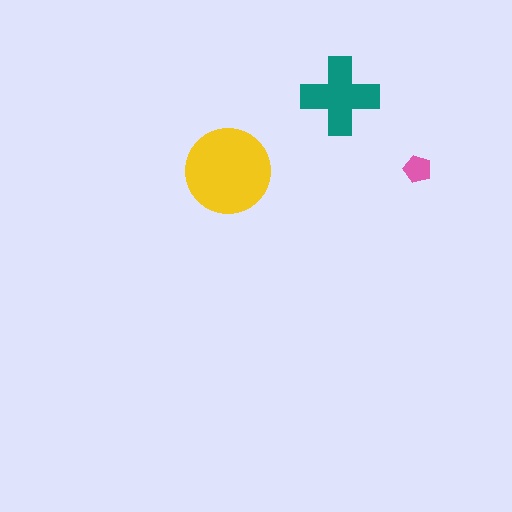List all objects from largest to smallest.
The yellow circle, the teal cross, the pink pentagon.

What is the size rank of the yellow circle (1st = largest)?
1st.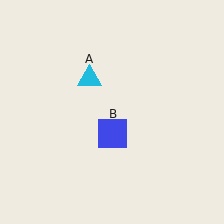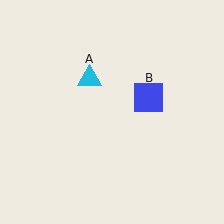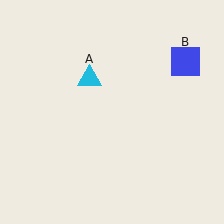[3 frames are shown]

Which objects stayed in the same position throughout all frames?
Cyan triangle (object A) remained stationary.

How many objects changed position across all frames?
1 object changed position: blue square (object B).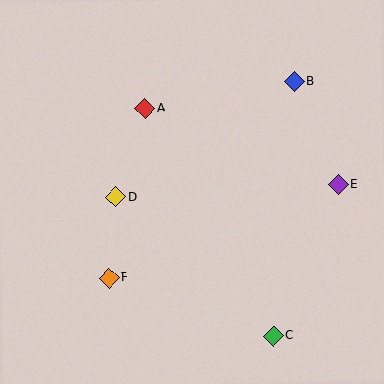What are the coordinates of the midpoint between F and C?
The midpoint between F and C is at (191, 307).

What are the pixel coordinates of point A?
Point A is at (145, 108).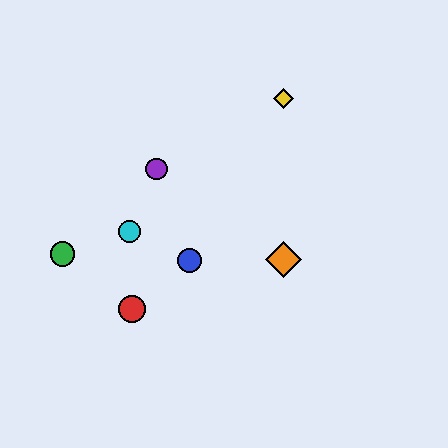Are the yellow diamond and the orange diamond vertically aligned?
Yes, both are at x≈284.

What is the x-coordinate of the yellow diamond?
The yellow diamond is at x≈284.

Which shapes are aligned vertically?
The yellow diamond, the orange diamond are aligned vertically.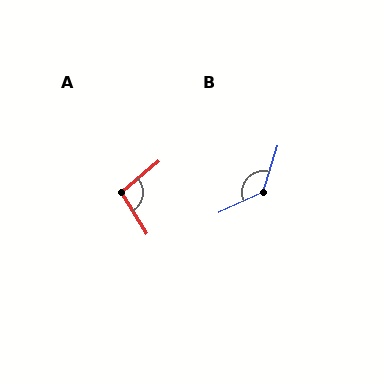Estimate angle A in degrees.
Approximately 98 degrees.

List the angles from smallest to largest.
A (98°), B (132°).